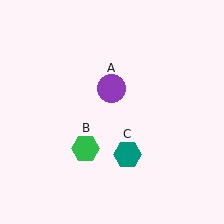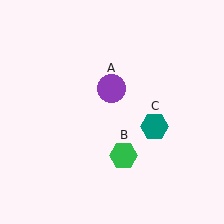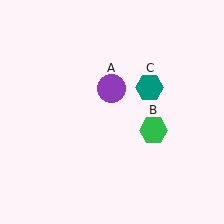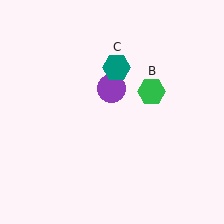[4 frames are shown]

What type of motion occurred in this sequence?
The green hexagon (object B), teal hexagon (object C) rotated counterclockwise around the center of the scene.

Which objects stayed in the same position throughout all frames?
Purple circle (object A) remained stationary.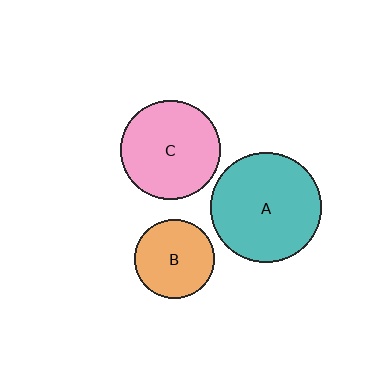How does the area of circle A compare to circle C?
Approximately 1.2 times.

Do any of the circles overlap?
No, none of the circles overlap.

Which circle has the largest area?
Circle A (teal).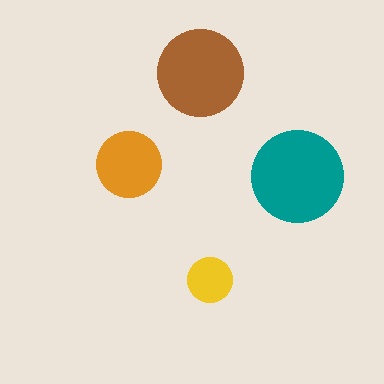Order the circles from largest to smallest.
the teal one, the brown one, the orange one, the yellow one.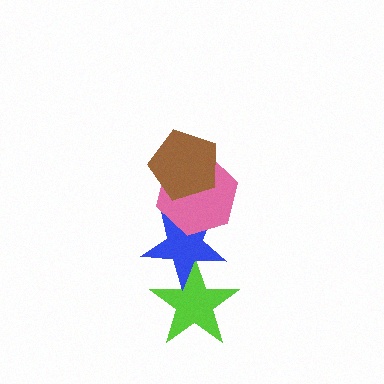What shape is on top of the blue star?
The pink hexagon is on top of the blue star.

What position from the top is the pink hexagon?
The pink hexagon is 2nd from the top.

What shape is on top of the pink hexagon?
The brown pentagon is on top of the pink hexagon.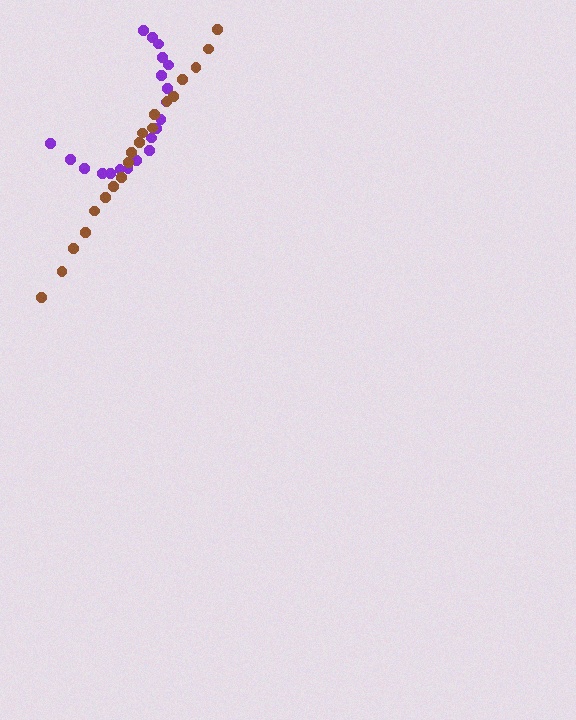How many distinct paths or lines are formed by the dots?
There are 2 distinct paths.